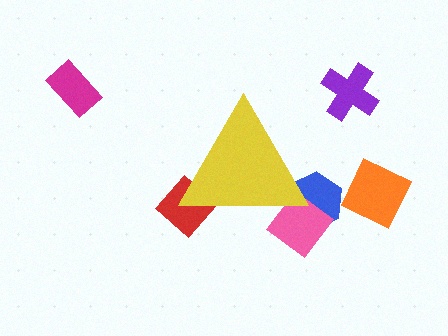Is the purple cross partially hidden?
No, the purple cross is fully visible.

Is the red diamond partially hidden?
Yes, the red diamond is partially hidden behind the yellow triangle.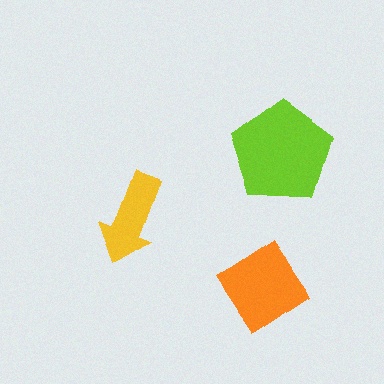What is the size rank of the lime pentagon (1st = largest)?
1st.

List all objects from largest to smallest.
The lime pentagon, the orange diamond, the yellow arrow.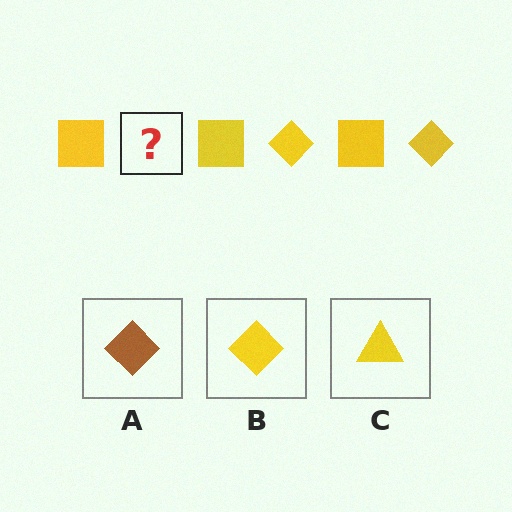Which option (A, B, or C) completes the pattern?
B.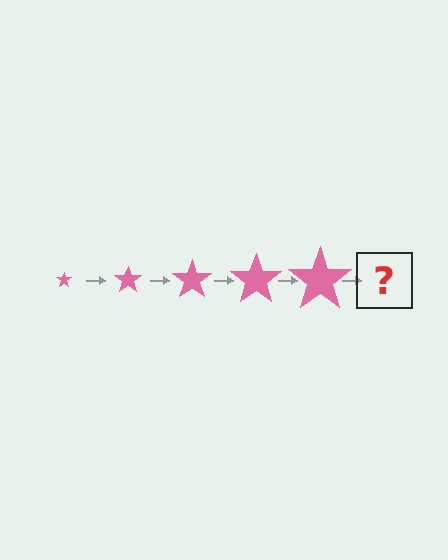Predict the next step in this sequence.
The next step is a pink star, larger than the previous one.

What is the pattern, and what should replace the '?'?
The pattern is that the star gets progressively larger each step. The '?' should be a pink star, larger than the previous one.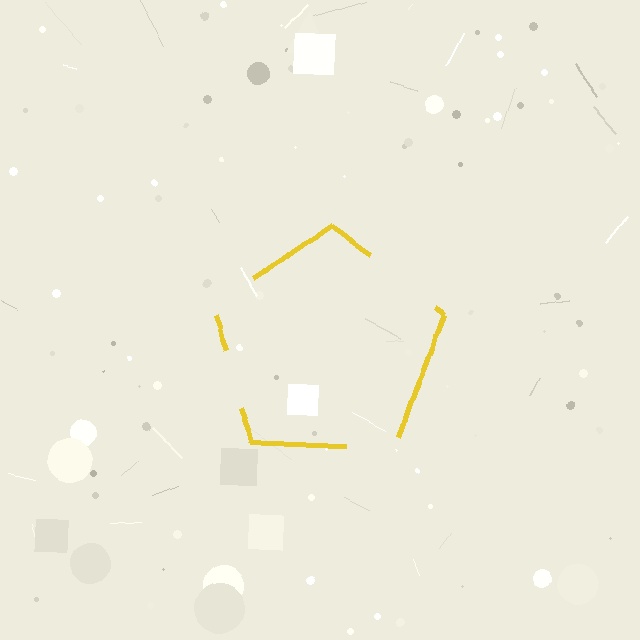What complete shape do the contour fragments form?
The contour fragments form a pentagon.